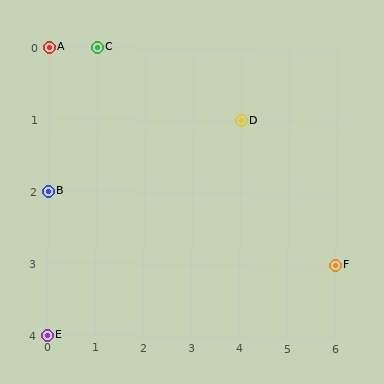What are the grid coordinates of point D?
Point D is at grid coordinates (4, 1).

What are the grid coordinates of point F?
Point F is at grid coordinates (6, 3).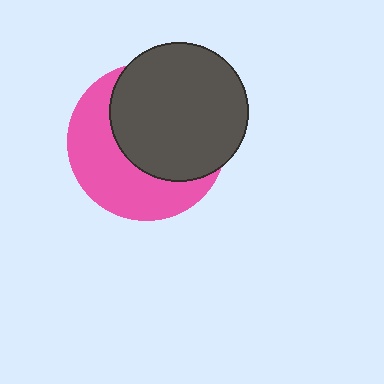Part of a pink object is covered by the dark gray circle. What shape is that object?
It is a circle.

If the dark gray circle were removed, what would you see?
You would see the complete pink circle.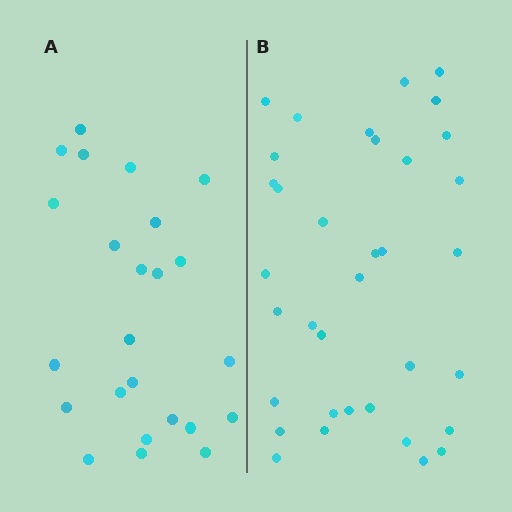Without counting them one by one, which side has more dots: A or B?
Region B (the right region) has more dots.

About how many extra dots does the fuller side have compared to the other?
Region B has roughly 12 or so more dots than region A.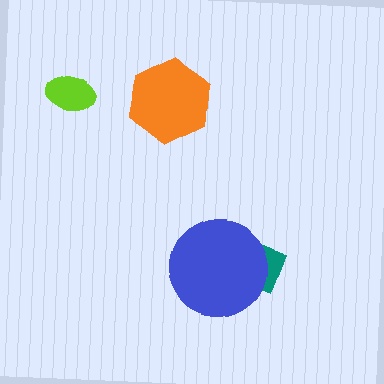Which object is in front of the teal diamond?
The blue circle is in front of the teal diamond.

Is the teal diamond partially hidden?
Yes, it is partially covered by another shape.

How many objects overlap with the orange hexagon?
0 objects overlap with the orange hexagon.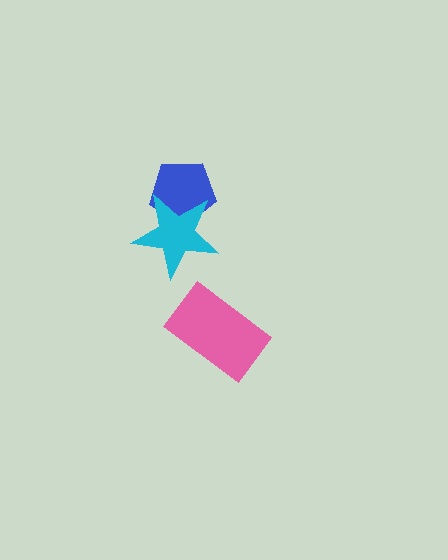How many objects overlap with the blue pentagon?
1 object overlaps with the blue pentagon.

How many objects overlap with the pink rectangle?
0 objects overlap with the pink rectangle.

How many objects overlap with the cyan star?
1 object overlaps with the cyan star.